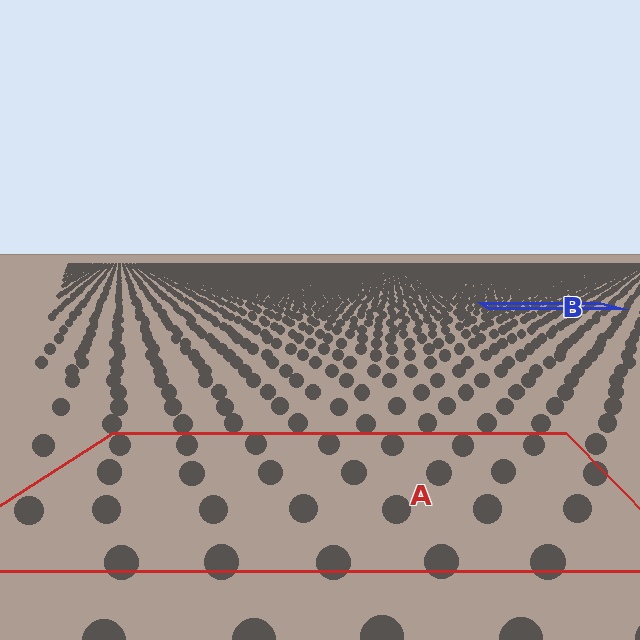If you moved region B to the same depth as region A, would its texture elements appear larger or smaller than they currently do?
They would appear larger. At a closer depth, the same texture elements are projected at a bigger on-screen size.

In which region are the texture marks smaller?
The texture marks are smaller in region B, because it is farther away.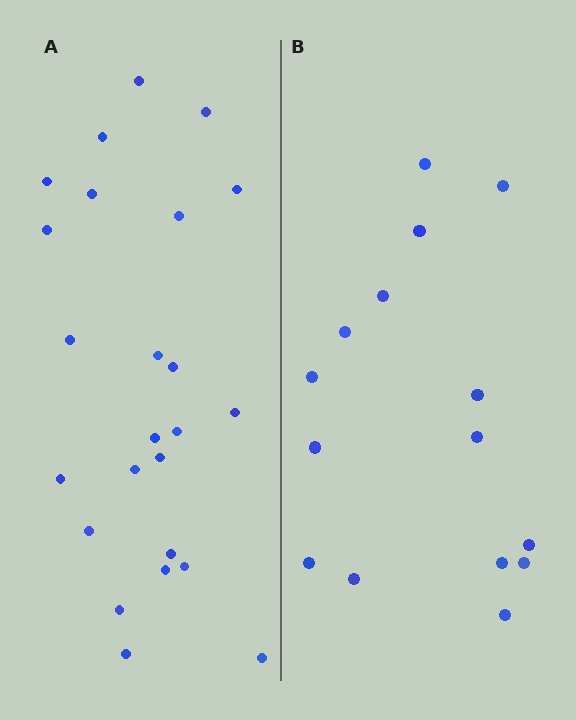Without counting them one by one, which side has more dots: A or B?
Region A (the left region) has more dots.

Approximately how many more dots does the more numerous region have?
Region A has roughly 8 or so more dots than region B.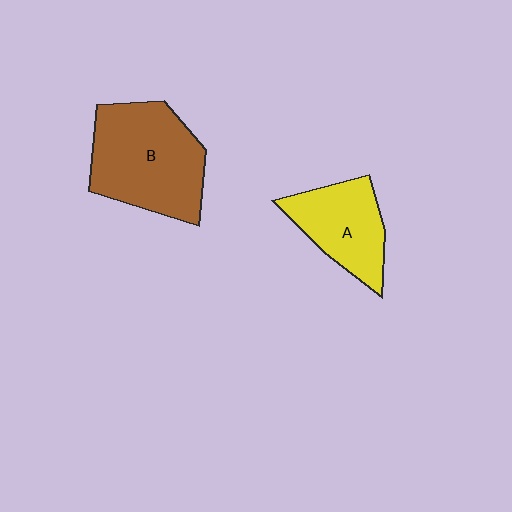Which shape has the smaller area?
Shape A (yellow).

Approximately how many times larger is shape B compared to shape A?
Approximately 1.5 times.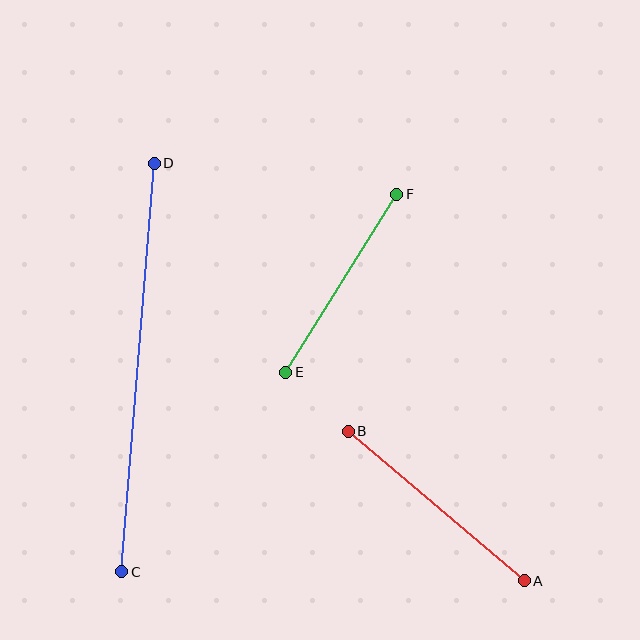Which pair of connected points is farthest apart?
Points C and D are farthest apart.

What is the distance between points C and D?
The distance is approximately 410 pixels.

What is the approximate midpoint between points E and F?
The midpoint is at approximately (341, 283) pixels.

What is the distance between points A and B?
The distance is approximately 231 pixels.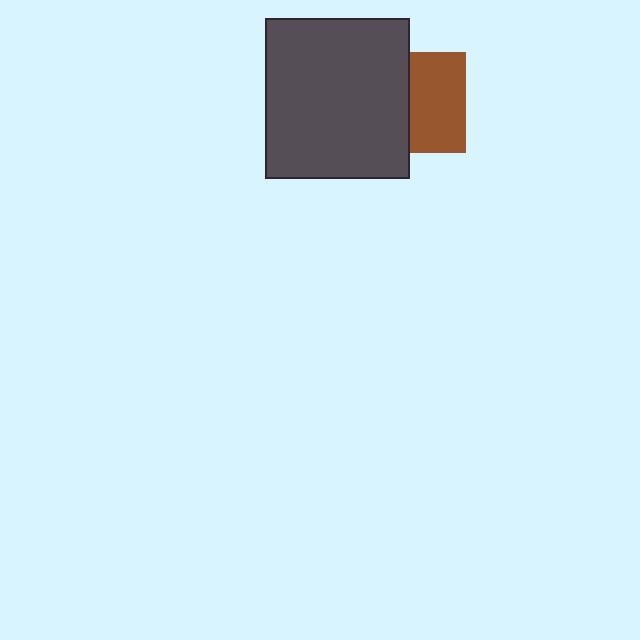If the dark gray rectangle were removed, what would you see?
You would see the complete brown square.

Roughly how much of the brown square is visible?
About half of it is visible (roughly 55%).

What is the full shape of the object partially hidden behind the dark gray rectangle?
The partially hidden object is a brown square.